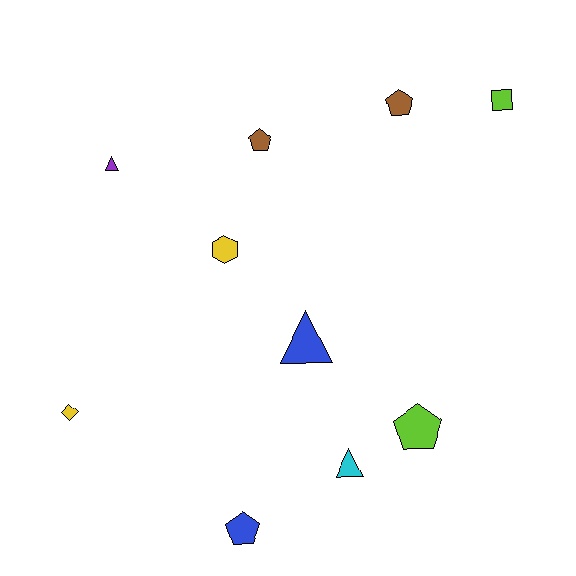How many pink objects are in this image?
There are no pink objects.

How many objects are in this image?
There are 10 objects.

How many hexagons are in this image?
There is 1 hexagon.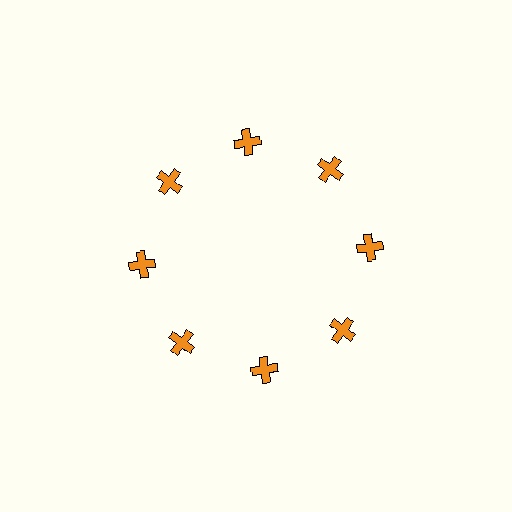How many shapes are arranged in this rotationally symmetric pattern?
There are 8 shapes, arranged in 8 groups of 1.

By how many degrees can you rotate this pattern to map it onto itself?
The pattern maps onto itself every 45 degrees of rotation.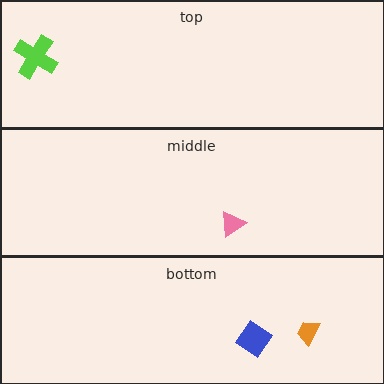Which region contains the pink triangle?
The middle region.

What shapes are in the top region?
The lime cross.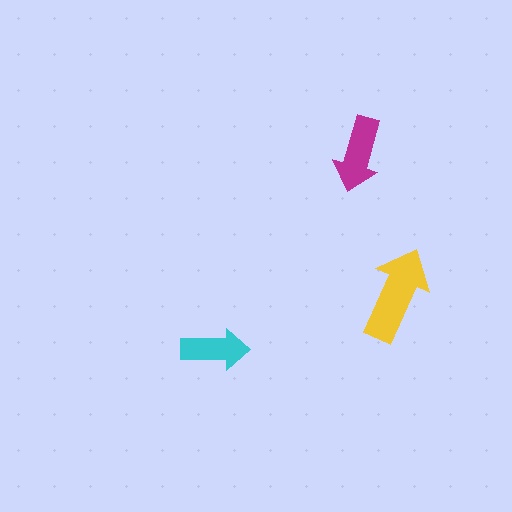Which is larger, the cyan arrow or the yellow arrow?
The yellow one.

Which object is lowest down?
The cyan arrow is bottommost.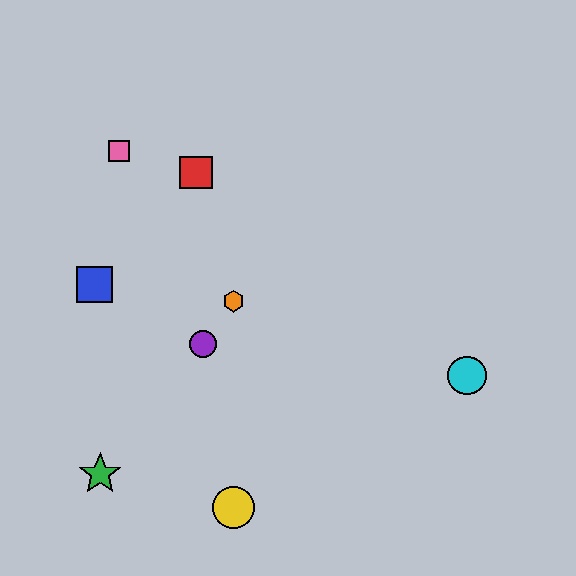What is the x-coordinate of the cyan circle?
The cyan circle is at x≈467.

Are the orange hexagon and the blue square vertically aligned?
No, the orange hexagon is at x≈233 and the blue square is at x≈94.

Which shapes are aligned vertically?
The yellow circle, the orange hexagon are aligned vertically.